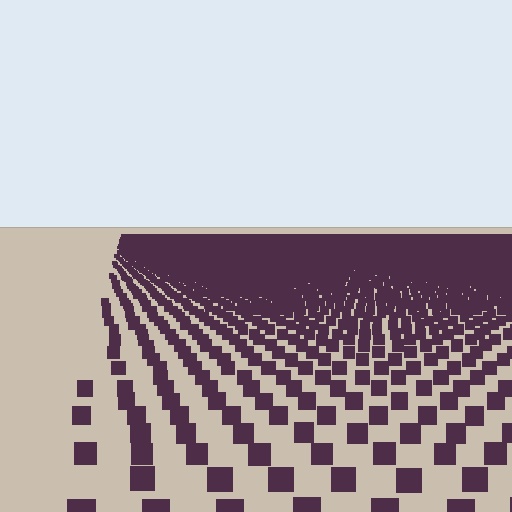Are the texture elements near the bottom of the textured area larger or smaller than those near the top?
Larger. Near the bottom, elements are closer to the viewer and appear at a bigger on-screen size.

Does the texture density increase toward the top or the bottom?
Density increases toward the top.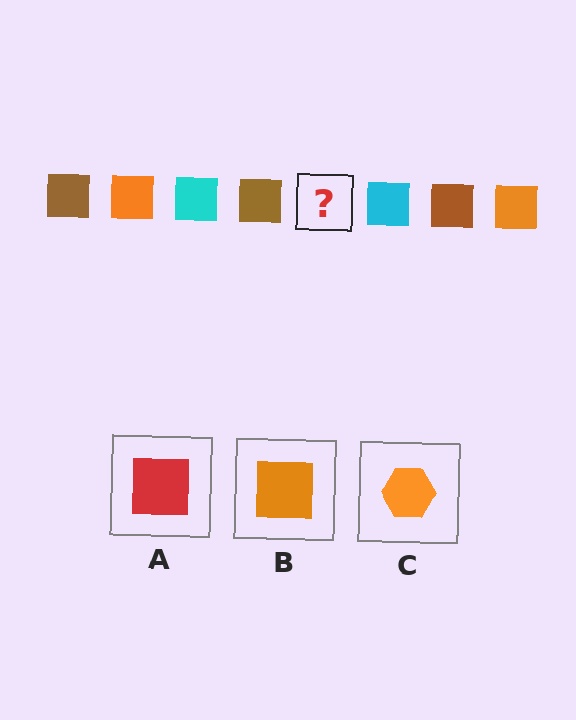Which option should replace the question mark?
Option B.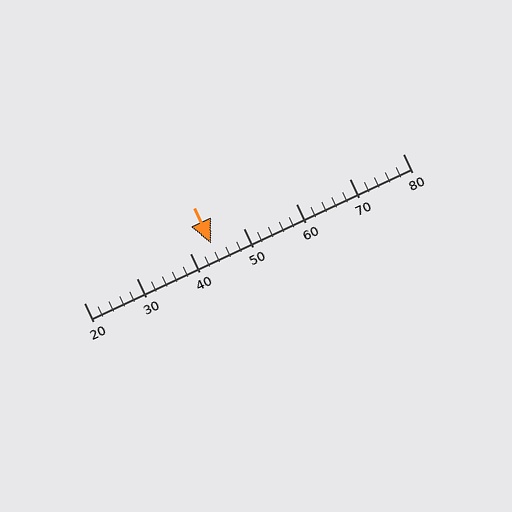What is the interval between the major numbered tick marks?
The major tick marks are spaced 10 units apart.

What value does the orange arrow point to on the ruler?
The orange arrow points to approximately 44.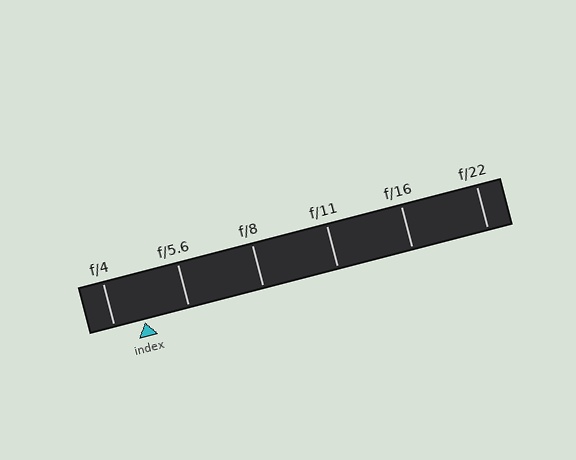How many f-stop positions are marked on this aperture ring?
There are 6 f-stop positions marked.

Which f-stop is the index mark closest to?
The index mark is closest to f/4.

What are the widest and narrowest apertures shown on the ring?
The widest aperture shown is f/4 and the narrowest is f/22.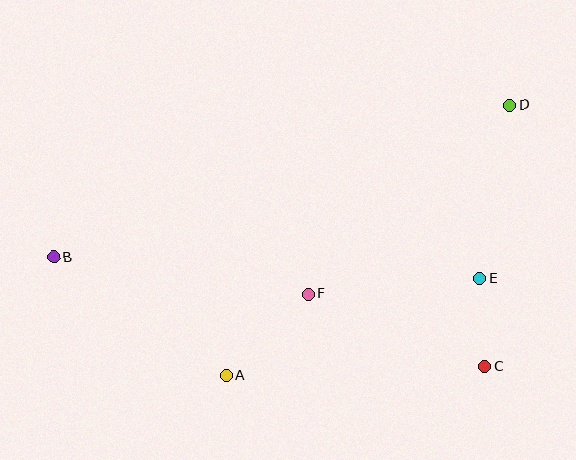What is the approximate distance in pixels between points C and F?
The distance between C and F is approximately 191 pixels.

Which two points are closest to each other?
Points C and E are closest to each other.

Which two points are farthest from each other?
Points B and D are farthest from each other.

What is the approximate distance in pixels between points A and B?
The distance between A and B is approximately 209 pixels.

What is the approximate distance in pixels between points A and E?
The distance between A and E is approximately 272 pixels.